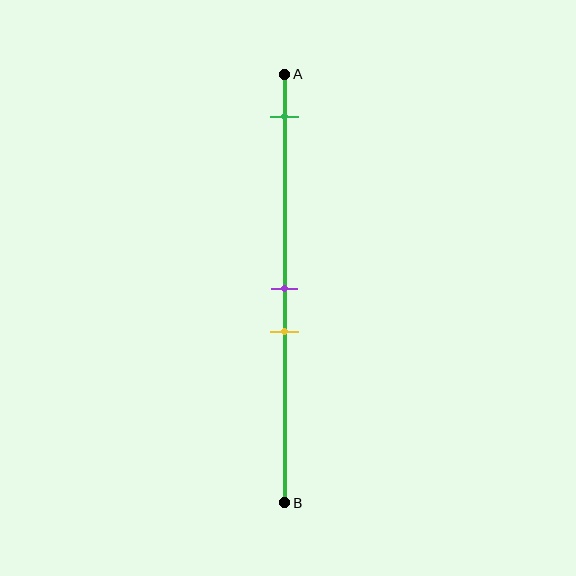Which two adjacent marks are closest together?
The purple and yellow marks are the closest adjacent pair.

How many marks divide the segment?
There are 3 marks dividing the segment.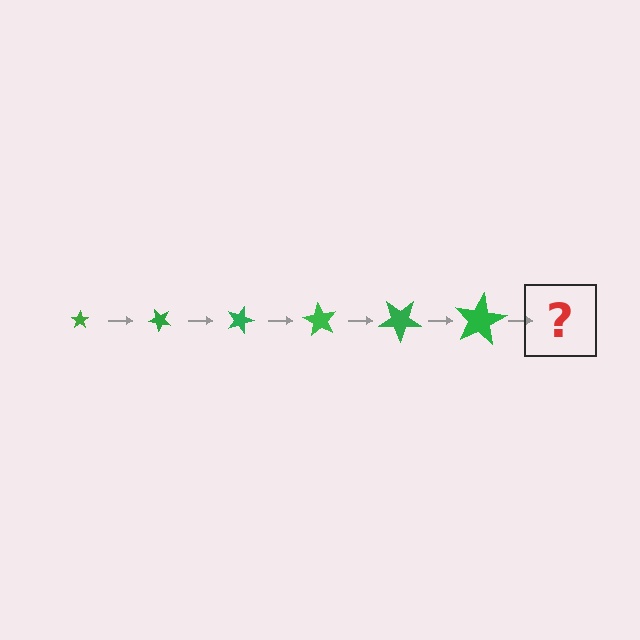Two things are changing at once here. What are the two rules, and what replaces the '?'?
The two rules are that the star grows larger each step and it rotates 45 degrees each step. The '?' should be a star, larger than the previous one and rotated 270 degrees from the start.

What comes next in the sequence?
The next element should be a star, larger than the previous one and rotated 270 degrees from the start.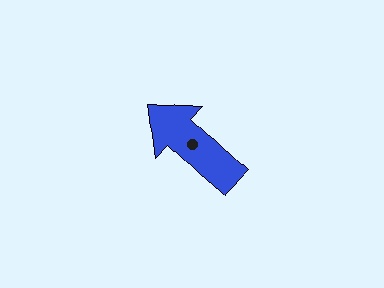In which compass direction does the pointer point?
Northwest.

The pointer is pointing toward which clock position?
Roughly 10 o'clock.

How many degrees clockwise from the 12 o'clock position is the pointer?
Approximately 313 degrees.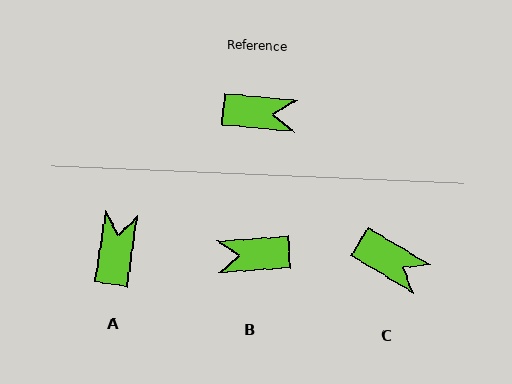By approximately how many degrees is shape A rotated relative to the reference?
Approximately 87 degrees counter-clockwise.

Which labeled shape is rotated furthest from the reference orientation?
B, about 171 degrees away.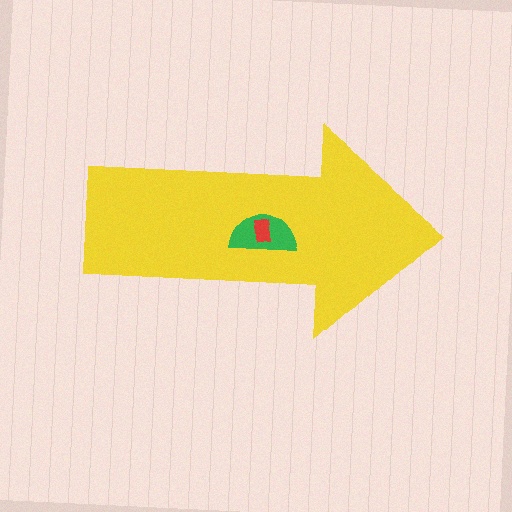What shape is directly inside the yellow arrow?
The green semicircle.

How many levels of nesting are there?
3.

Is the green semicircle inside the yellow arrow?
Yes.